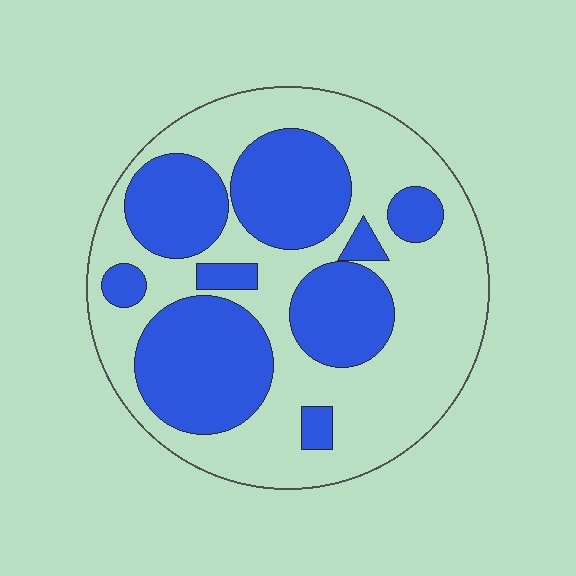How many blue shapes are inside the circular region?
9.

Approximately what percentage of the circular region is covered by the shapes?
Approximately 40%.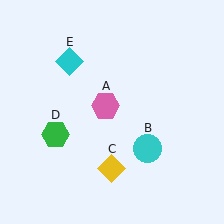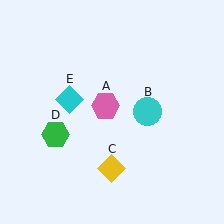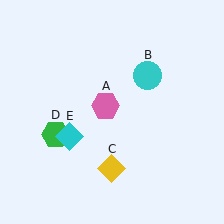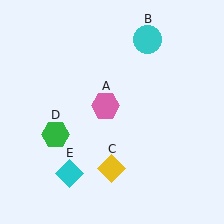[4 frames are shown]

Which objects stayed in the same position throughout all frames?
Pink hexagon (object A) and yellow diamond (object C) and green hexagon (object D) remained stationary.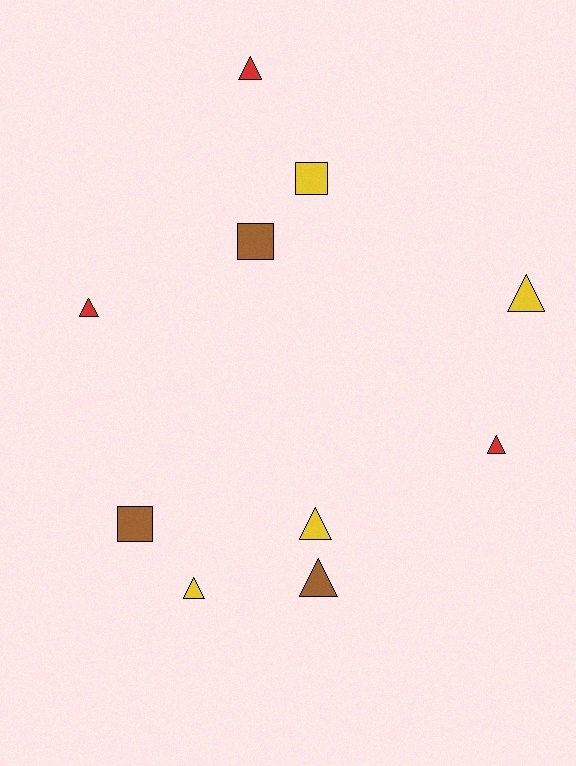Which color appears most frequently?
Yellow, with 4 objects.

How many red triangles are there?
There are 3 red triangles.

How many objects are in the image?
There are 10 objects.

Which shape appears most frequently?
Triangle, with 7 objects.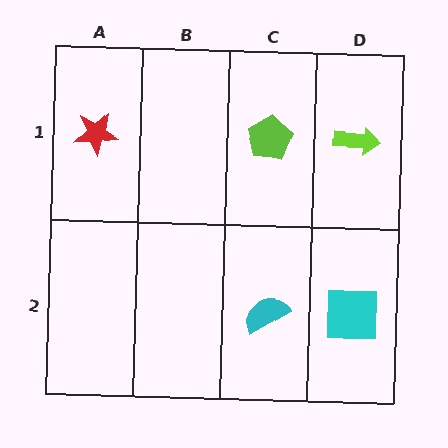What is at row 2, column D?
A cyan square.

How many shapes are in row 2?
2 shapes.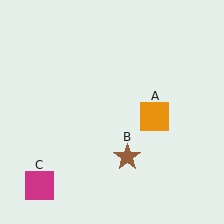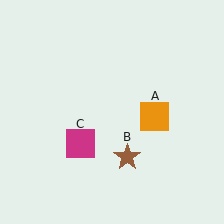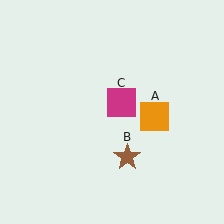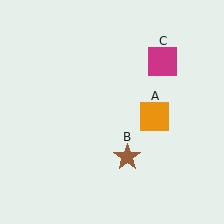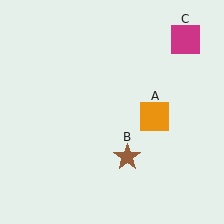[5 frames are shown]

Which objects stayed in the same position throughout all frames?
Orange square (object A) and brown star (object B) remained stationary.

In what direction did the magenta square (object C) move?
The magenta square (object C) moved up and to the right.